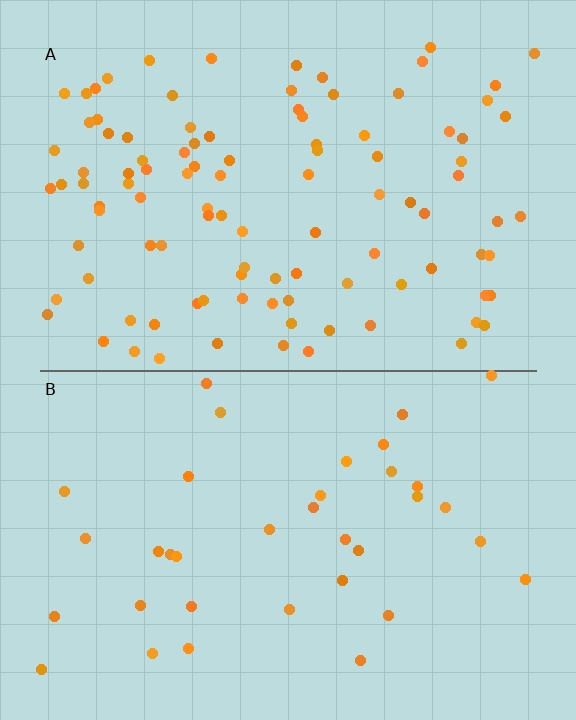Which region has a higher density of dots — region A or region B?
A (the top).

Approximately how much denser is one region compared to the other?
Approximately 2.8× — region A over region B.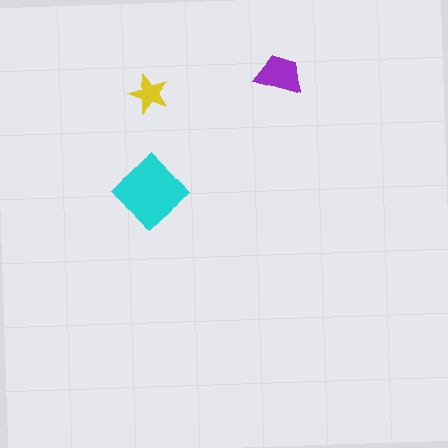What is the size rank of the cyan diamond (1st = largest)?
1st.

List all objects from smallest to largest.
The yellow star, the purple trapezoid, the cyan diamond.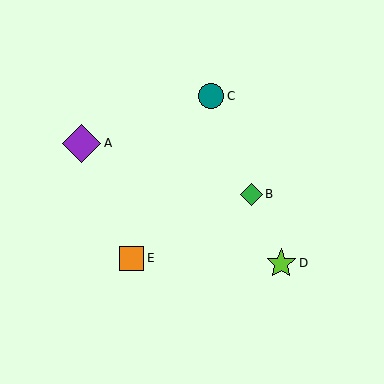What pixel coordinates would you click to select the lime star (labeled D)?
Click at (281, 263) to select the lime star D.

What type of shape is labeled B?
Shape B is a green diamond.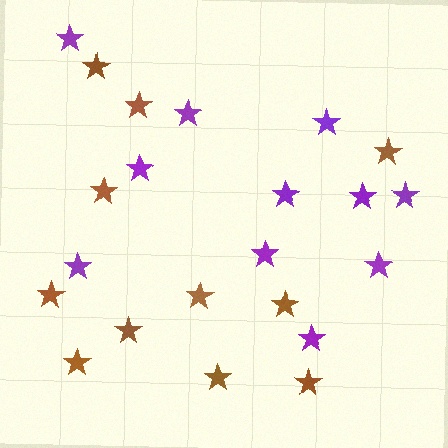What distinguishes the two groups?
There are 2 groups: one group of brown stars (11) and one group of purple stars (11).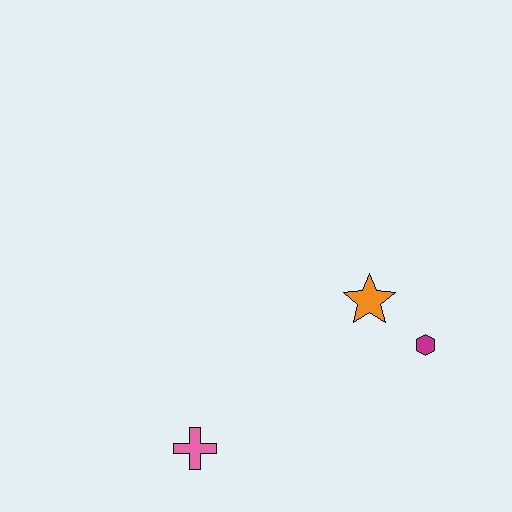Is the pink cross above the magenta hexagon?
No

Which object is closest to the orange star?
The magenta hexagon is closest to the orange star.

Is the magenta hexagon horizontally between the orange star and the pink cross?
No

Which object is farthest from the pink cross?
The magenta hexagon is farthest from the pink cross.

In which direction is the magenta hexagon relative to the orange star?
The magenta hexagon is to the right of the orange star.